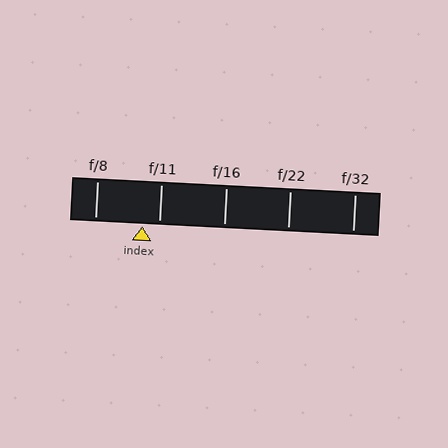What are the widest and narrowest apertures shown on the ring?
The widest aperture shown is f/8 and the narrowest is f/32.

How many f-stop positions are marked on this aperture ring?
There are 5 f-stop positions marked.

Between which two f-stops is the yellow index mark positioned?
The index mark is between f/8 and f/11.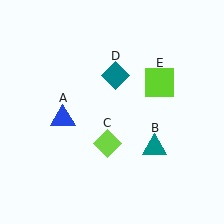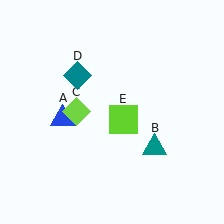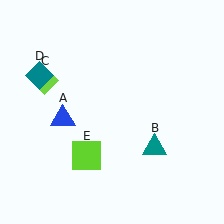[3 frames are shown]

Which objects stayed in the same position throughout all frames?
Blue triangle (object A) and teal triangle (object B) remained stationary.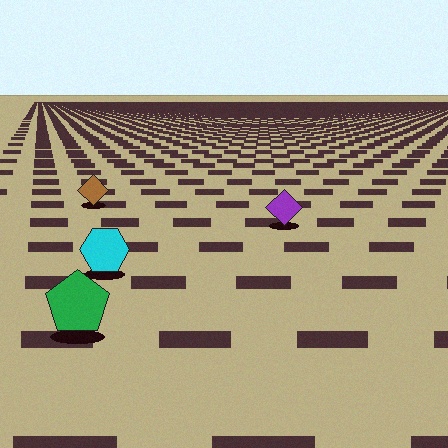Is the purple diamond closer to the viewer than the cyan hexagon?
No. The cyan hexagon is closer — you can tell from the texture gradient: the ground texture is coarser near it.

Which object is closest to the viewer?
The green pentagon is closest. The texture marks near it are larger and more spread out.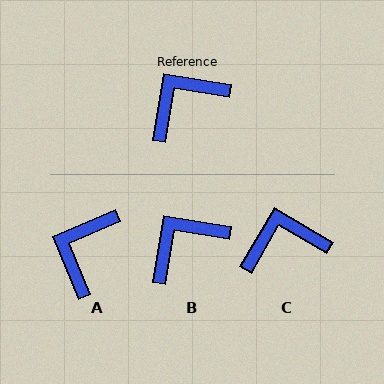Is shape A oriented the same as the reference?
No, it is off by about 32 degrees.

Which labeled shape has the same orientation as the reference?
B.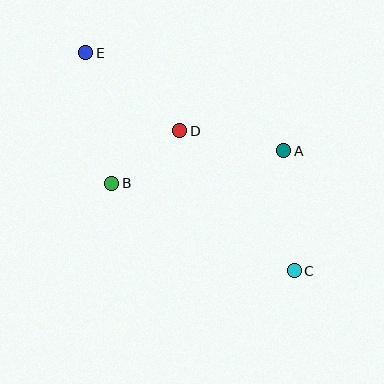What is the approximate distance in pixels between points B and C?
The distance between B and C is approximately 202 pixels.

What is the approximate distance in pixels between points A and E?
The distance between A and E is approximately 221 pixels.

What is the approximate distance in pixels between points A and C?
The distance between A and C is approximately 120 pixels.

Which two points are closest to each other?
Points B and D are closest to each other.